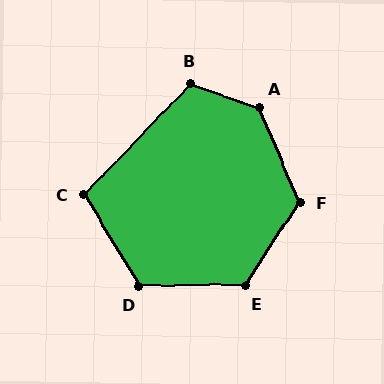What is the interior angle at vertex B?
Approximately 115 degrees (obtuse).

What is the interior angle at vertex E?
Approximately 123 degrees (obtuse).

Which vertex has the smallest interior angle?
C, at approximately 105 degrees.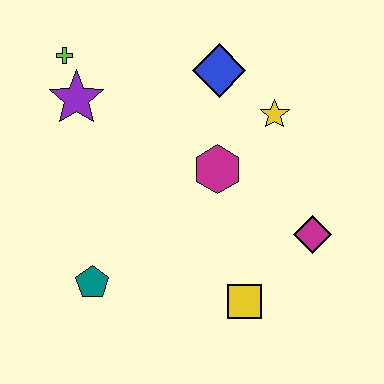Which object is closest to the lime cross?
The purple star is closest to the lime cross.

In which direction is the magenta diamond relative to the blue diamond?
The magenta diamond is below the blue diamond.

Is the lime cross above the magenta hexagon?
Yes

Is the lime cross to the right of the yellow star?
No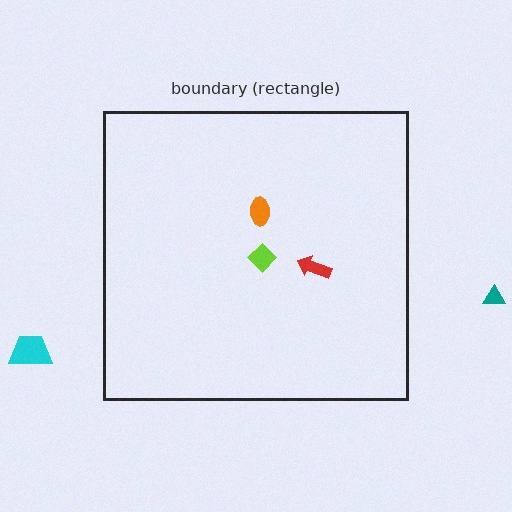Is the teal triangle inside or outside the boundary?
Outside.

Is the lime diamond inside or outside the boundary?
Inside.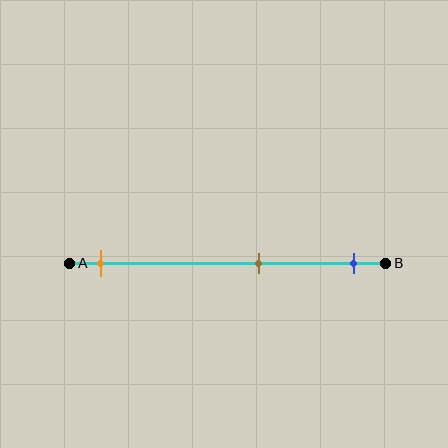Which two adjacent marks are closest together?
The brown and blue marks are the closest adjacent pair.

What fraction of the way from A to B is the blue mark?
The blue mark is approximately 90% (0.9) of the way from A to B.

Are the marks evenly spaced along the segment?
No, the marks are not evenly spaced.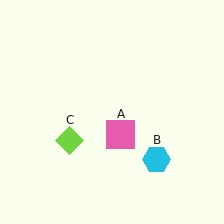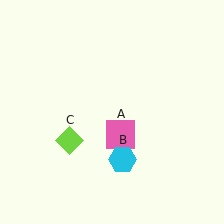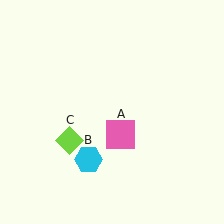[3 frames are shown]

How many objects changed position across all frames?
1 object changed position: cyan hexagon (object B).